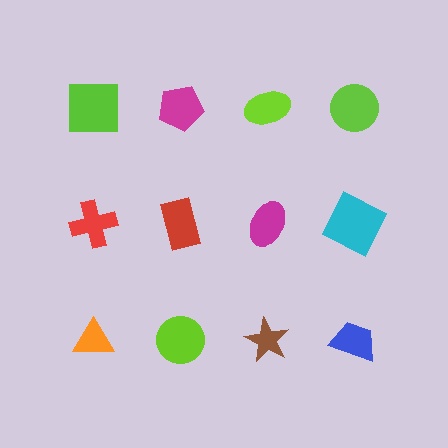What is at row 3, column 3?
A brown star.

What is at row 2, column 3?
A magenta ellipse.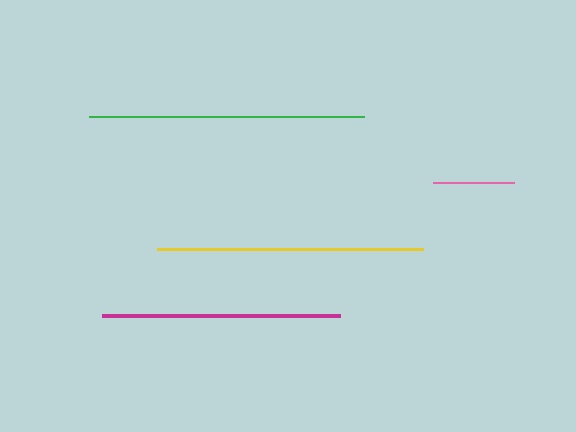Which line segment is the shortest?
The pink line is the shortest at approximately 81 pixels.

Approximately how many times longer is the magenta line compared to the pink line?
The magenta line is approximately 3.0 times the length of the pink line.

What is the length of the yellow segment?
The yellow segment is approximately 265 pixels long.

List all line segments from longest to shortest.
From longest to shortest: green, yellow, magenta, pink.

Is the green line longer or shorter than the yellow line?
The green line is longer than the yellow line.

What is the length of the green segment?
The green segment is approximately 274 pixels long.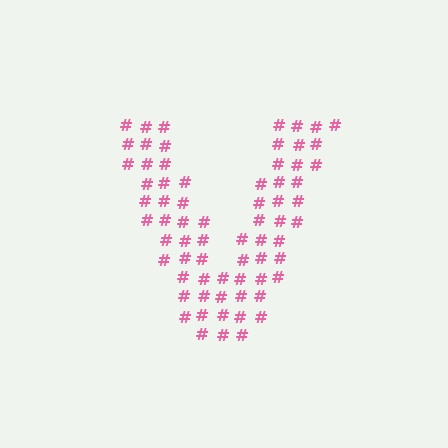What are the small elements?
The small elements are hash symbols.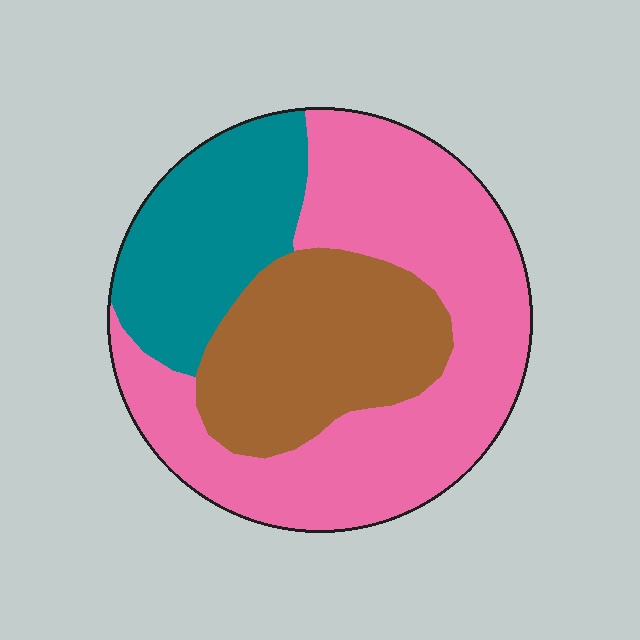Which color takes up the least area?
Teal, at roughly 20%.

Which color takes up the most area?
Pink, at roughly 50%.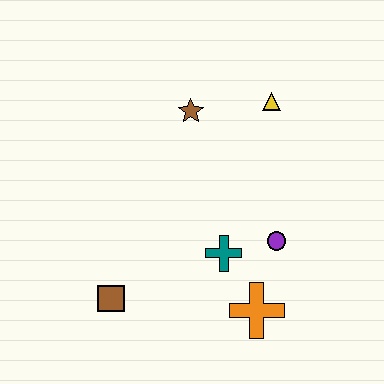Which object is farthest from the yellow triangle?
The brown square is farthest from the yellow triangle.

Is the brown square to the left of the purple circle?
Yes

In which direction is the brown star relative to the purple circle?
The brown star is above the purple circle.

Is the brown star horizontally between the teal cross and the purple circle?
No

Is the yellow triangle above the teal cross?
Yes